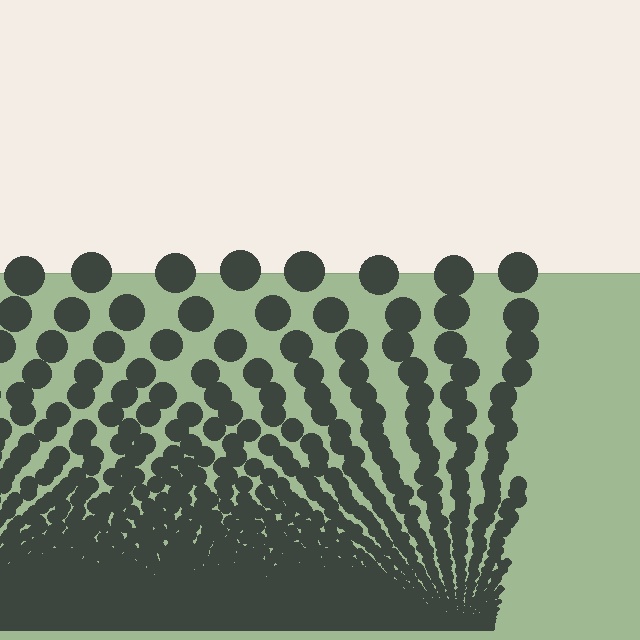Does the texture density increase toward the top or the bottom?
Density increases toward the bottom.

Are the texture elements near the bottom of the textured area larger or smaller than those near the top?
Smaller. The gradient is inverted — elements near the bottom are smaller and denser.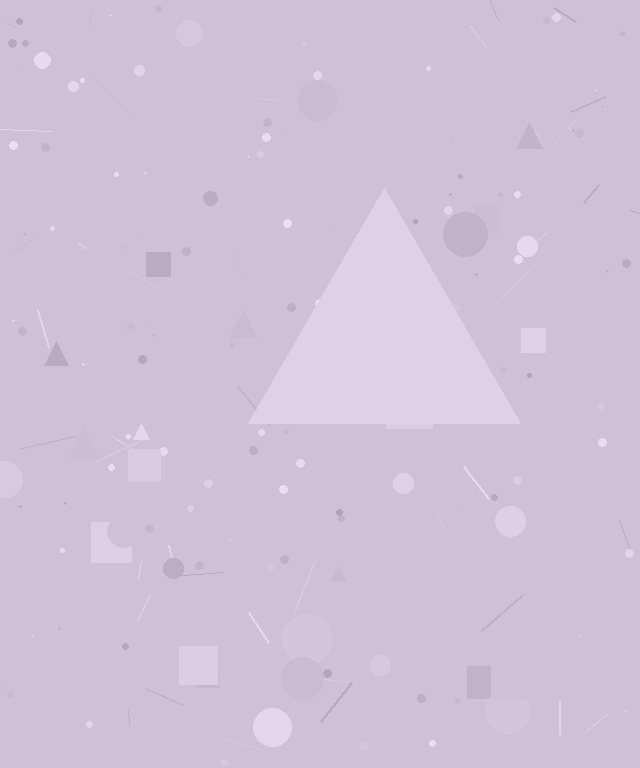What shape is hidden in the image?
A triangle is hidden in the image.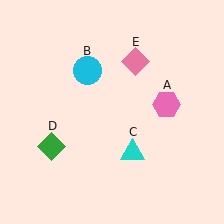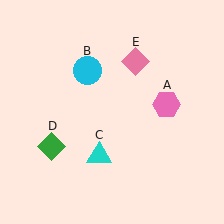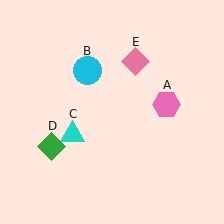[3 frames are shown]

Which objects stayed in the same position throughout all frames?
Pink hexagon (object A) and cyan circle (object B) and green diamond (object D) and pink diamond (object E) remained stationary.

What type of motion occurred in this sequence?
The cyan triangle (object C) rotated clockwise around the center of the scene.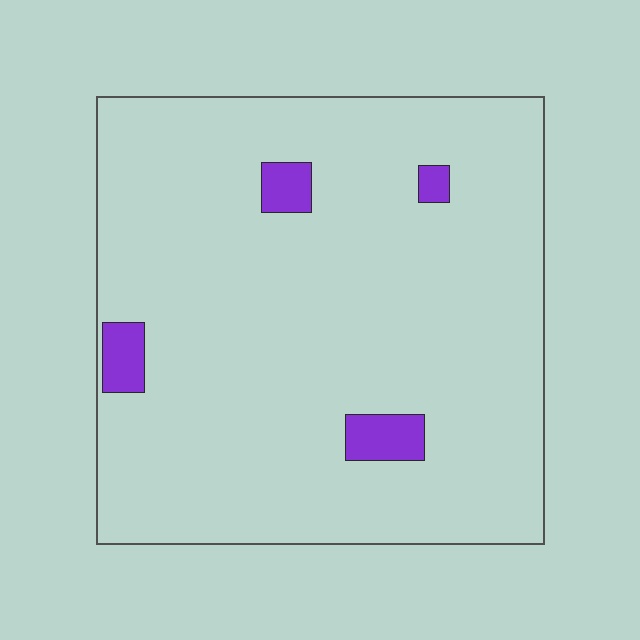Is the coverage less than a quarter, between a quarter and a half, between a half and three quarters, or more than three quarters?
Less than a quarter.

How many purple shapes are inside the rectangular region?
4.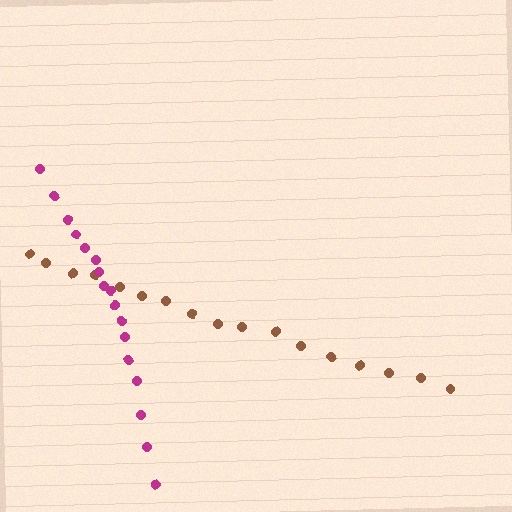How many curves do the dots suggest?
There are 2 distinct paths.